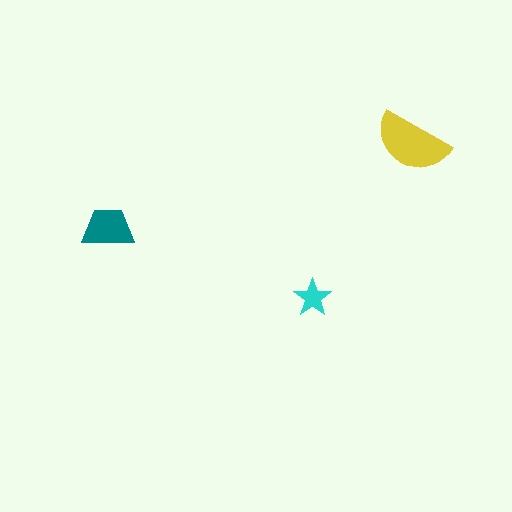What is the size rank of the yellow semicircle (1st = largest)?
1st.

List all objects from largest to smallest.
The yellow semicircle, the teal trapezoid, the cyan star.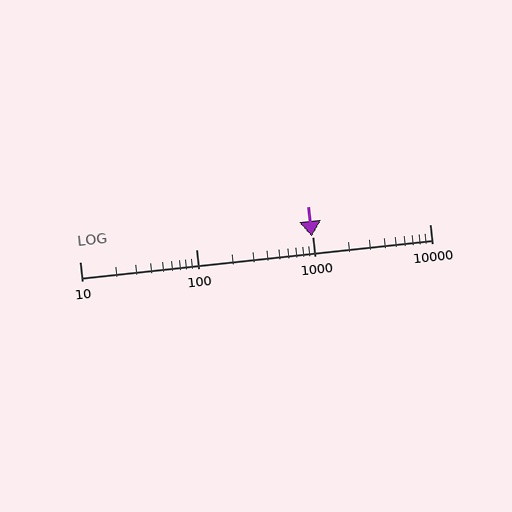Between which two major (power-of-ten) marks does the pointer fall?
The pointer is between 100 and 1000.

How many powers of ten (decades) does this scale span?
The scale spans 3 decades, from 10 to 10000.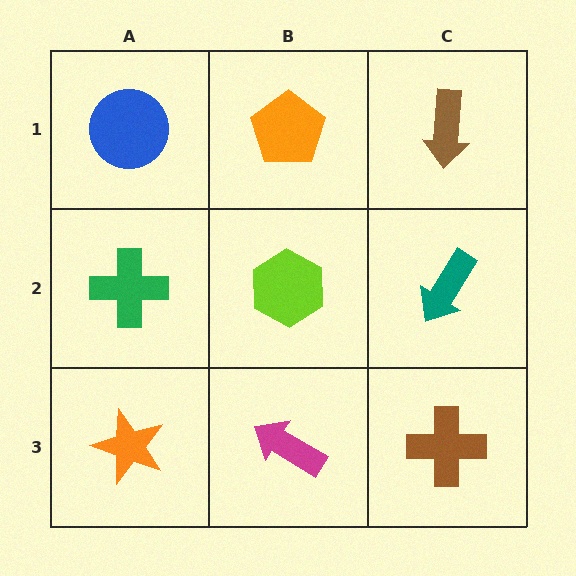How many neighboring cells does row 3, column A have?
2.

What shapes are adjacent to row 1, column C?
A teal arrow (row 2, column C), an orange pentagon (row 1, column B).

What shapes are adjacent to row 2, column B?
An orange pentagon (row 1, column B), a magenta arrow (row 3, column B), a green cross (row 2, column A), a teal arrow (row 2, column C).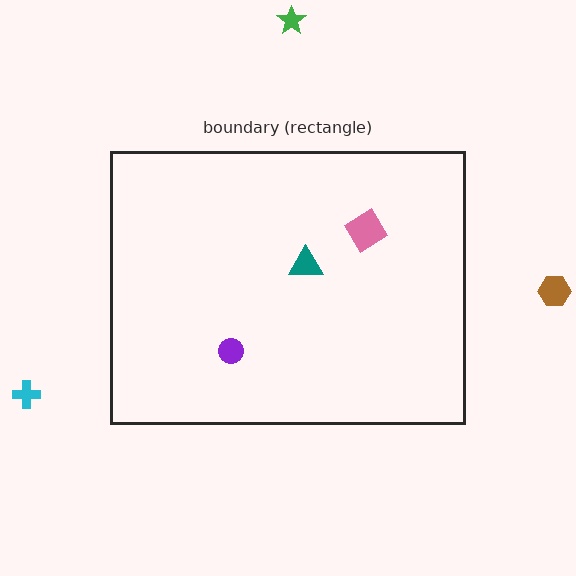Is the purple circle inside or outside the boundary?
Inside.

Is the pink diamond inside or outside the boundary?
Inside.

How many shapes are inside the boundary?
3 inside, 3 outside.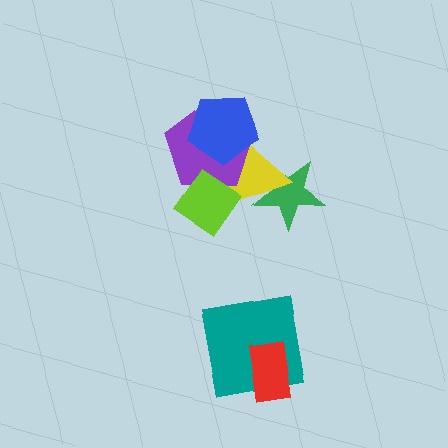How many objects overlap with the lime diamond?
2 objects overlap with the lime diamond.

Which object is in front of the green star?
The yellow triangle is in front of the green star.